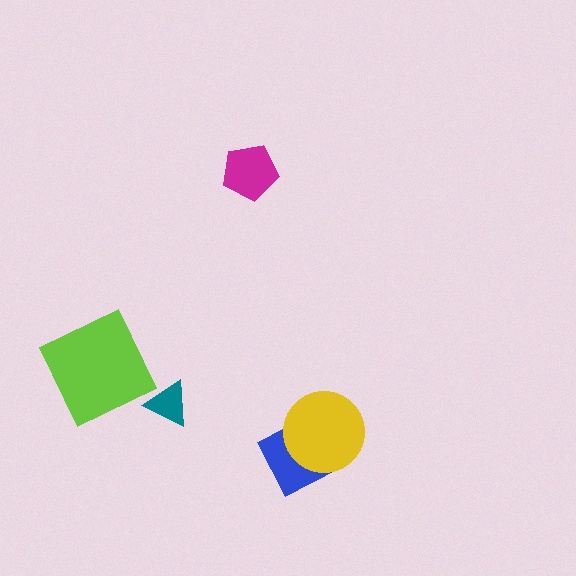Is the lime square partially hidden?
No, no other shape covers it.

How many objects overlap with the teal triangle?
0 objects overlap with the teal triangle.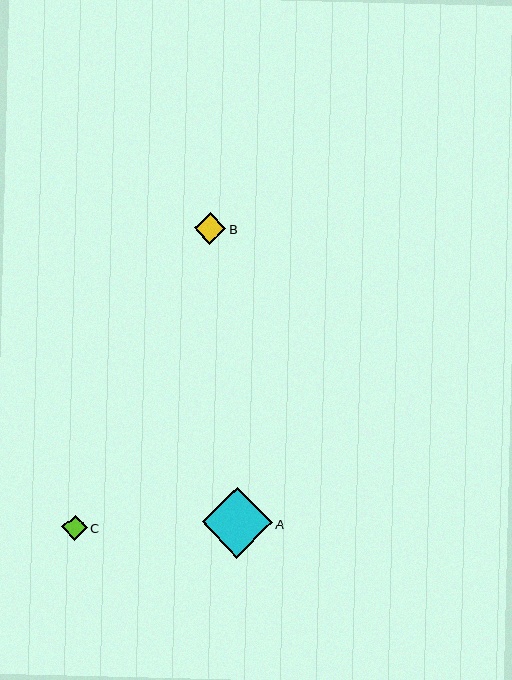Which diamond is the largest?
Diamond A is the largest with a size of approximately 70 pixels.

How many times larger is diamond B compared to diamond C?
Diamond B is approximately 1.2 times the size of diamond C.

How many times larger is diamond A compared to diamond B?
Diamond A is approximately 2.3 times the size of diamond B.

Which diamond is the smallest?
Diamond C is the smallest with a size of approximately 25 pixels.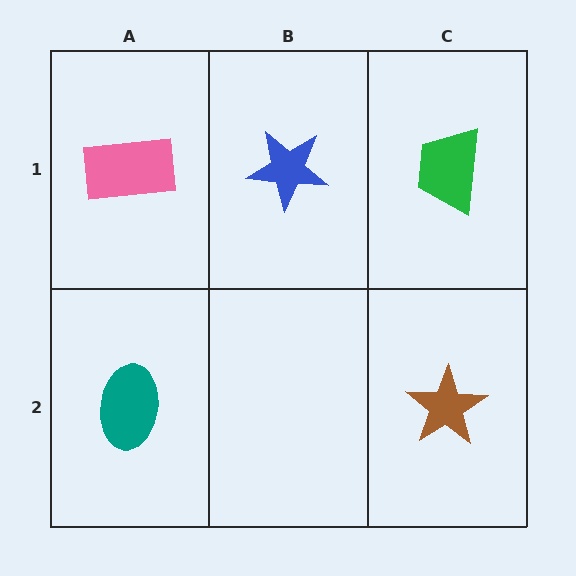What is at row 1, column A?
A pink rectangle.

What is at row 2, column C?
A brown star.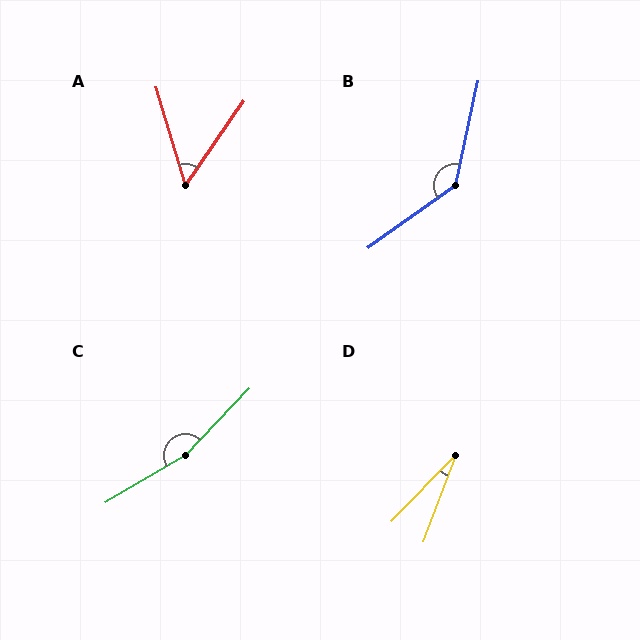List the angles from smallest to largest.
D (24°), A (51°), B (138°), C (165°).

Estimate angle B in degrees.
Approximately 138 degrees.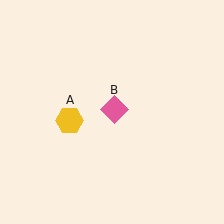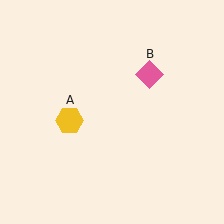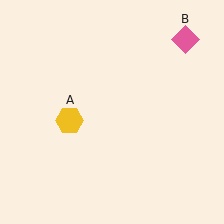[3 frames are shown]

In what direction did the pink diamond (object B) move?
The pink diamond (object B) moved up and to the right.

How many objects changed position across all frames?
1 object changed position: pink diamond (object B).